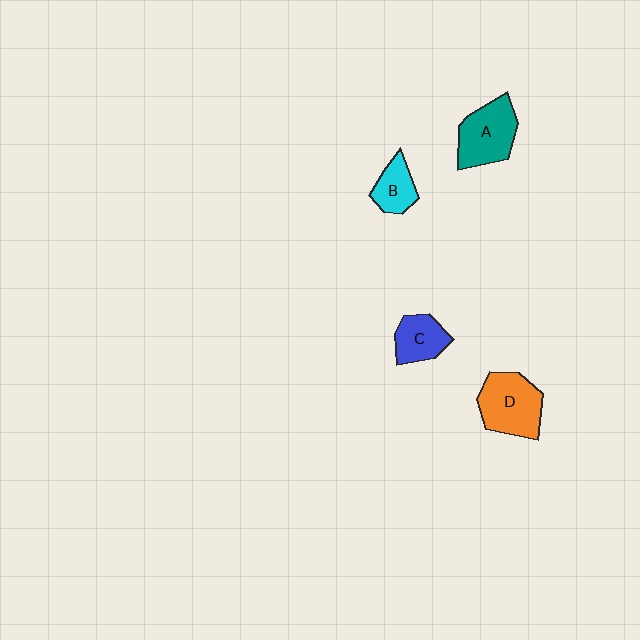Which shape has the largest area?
Shape D (orange).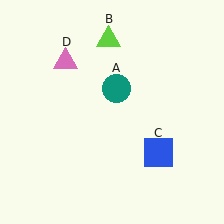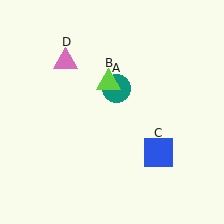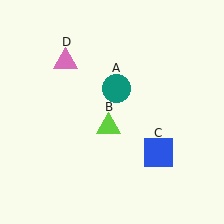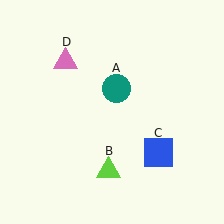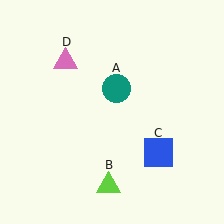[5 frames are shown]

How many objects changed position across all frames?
1 object changed position: lime triangle (object B).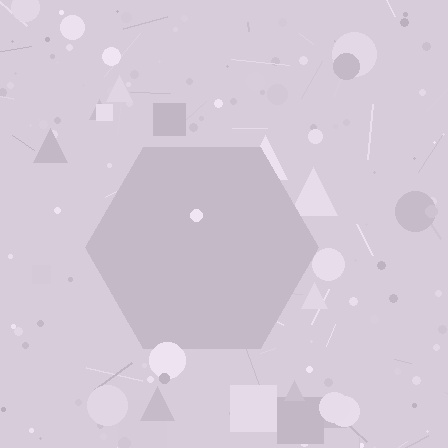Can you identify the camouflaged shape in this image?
The camouflaged shape is a hexagon.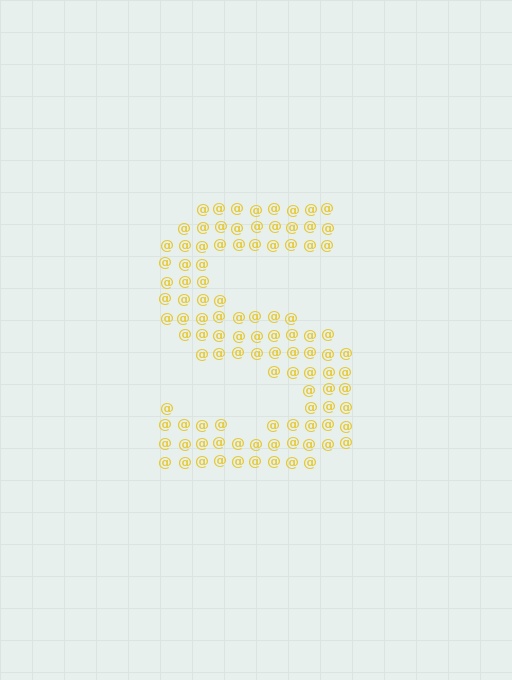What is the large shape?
The large shape is the letter S.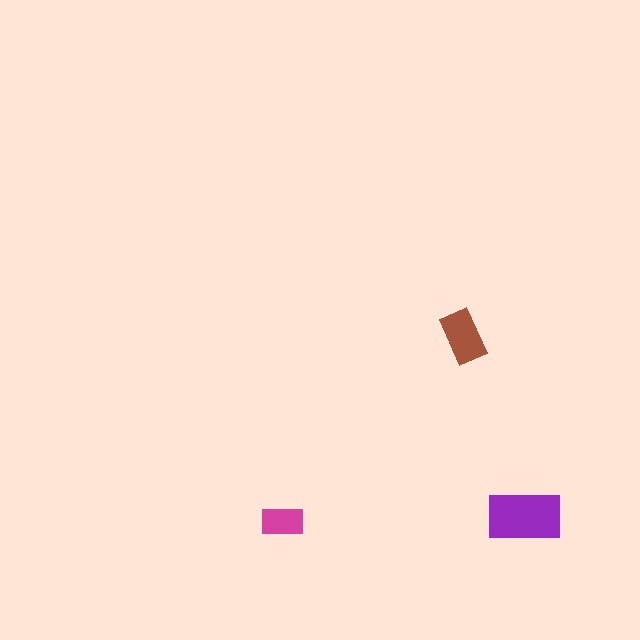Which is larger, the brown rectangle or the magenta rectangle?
The brown one.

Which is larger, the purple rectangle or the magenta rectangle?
The purple one.